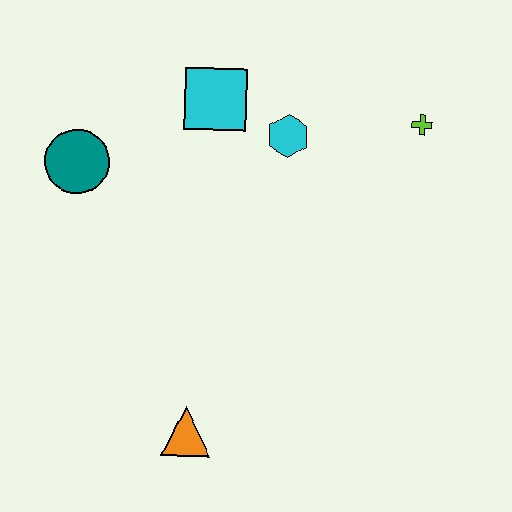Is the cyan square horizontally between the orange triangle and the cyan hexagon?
Yes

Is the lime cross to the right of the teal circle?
Yes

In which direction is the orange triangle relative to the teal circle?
The orange triangle is below the teal circle.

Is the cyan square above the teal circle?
Yes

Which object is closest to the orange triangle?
The teal circle is closest to the orange triangle.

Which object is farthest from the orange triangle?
The lime cross is farthest from the orange triangle.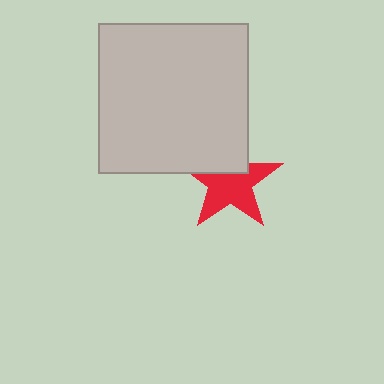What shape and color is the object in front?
The object in front is a light gray square.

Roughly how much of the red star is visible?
Most of it is visible (roughly 67%).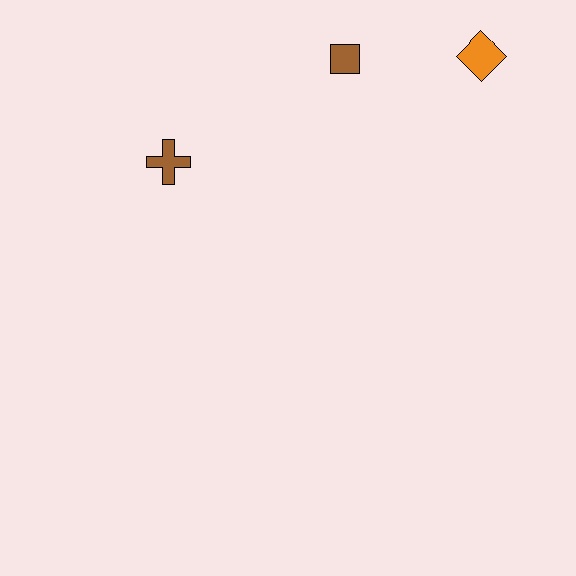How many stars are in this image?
There are no stars.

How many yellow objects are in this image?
There are no yellow objects.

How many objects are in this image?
There are 3 objects.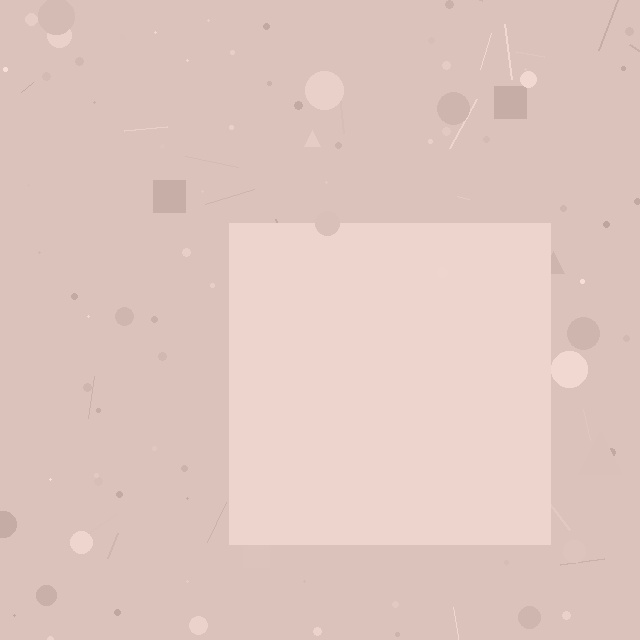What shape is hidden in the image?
A square is hidden in the image.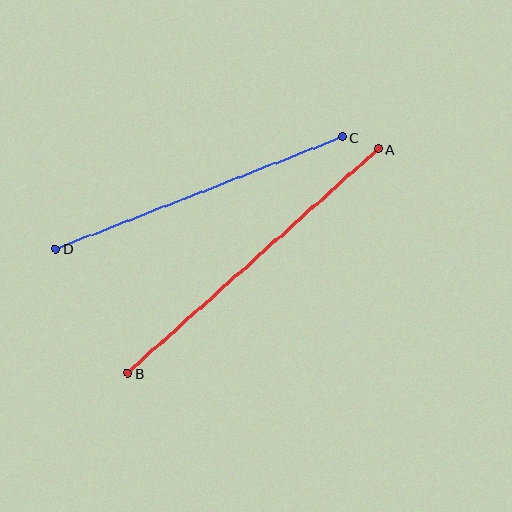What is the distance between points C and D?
The distance is approximately 308 pixels.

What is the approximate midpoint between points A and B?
The midpoint is at approximately (253, 261) pixels.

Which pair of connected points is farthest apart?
Points A and B are farthest apart.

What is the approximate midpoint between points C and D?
The midpoint is at approximately (199, 193) pixels.